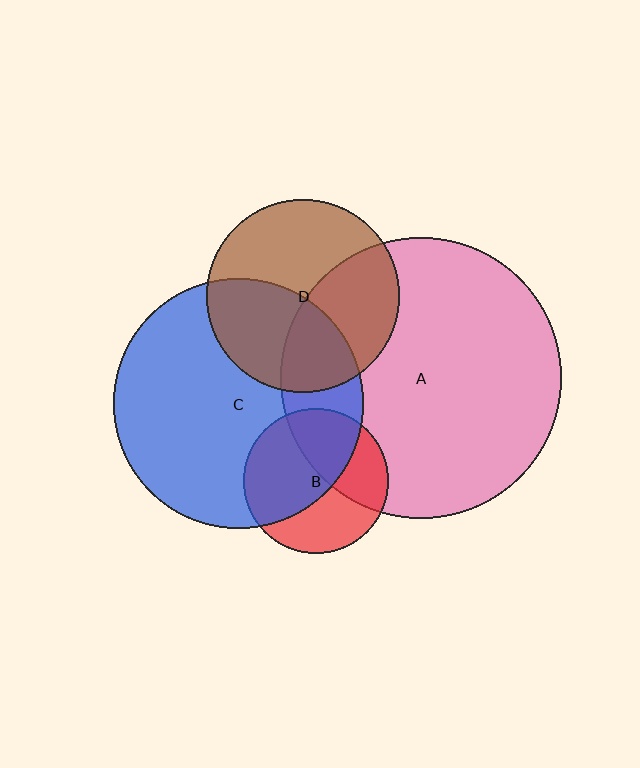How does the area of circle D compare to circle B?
Approximately 1.8 times.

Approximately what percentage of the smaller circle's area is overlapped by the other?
Approximately 20%.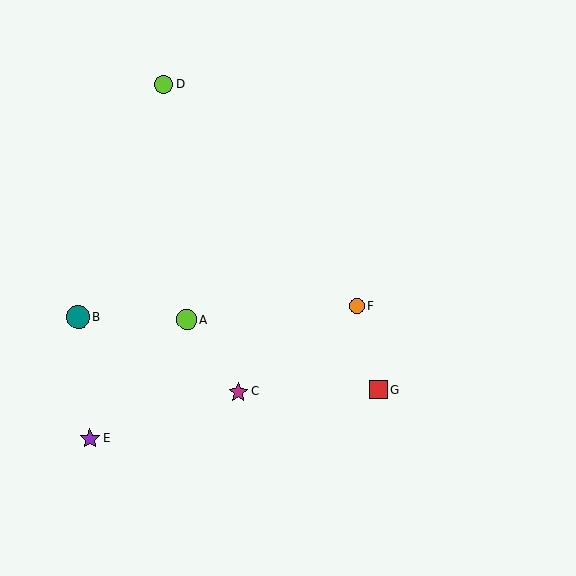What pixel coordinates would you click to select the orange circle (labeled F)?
Click at (357, 306) to select the orange circle F.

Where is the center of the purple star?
The center of the purple star is at (90, 439).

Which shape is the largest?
The teal circle (labeled B) is the largest.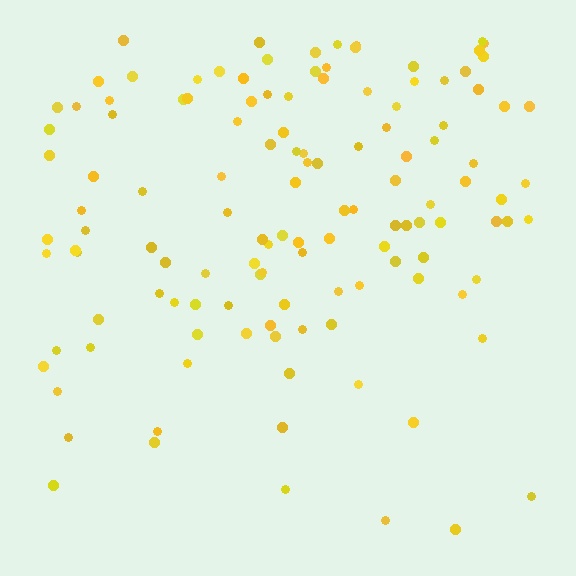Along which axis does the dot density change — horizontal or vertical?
Vertical.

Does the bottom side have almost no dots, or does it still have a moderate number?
Still a moderate number, just noticeably fewer than the top.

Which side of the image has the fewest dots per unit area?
The bottom.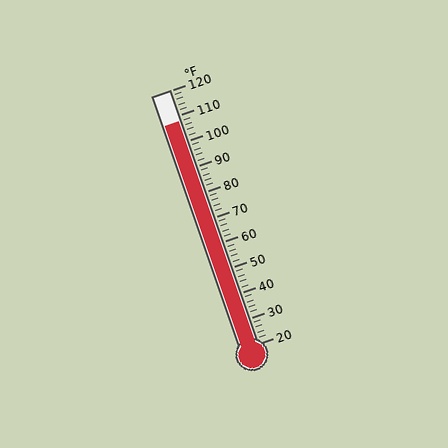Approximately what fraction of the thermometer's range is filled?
The thermometer is filled to approximately 90% of its range.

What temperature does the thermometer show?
The thermometer shows approximately 108°F.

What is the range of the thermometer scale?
The thermometer scale ranges from 20°F to 120°F.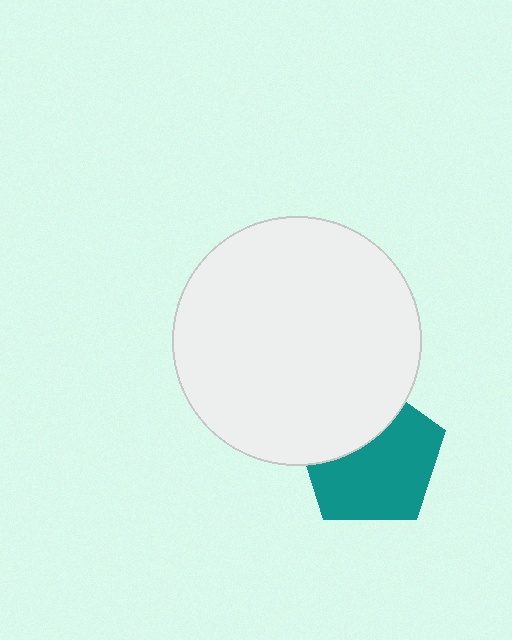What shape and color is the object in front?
The object in front is a white circle.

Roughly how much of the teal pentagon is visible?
Most of it is visible (roughly 65%).